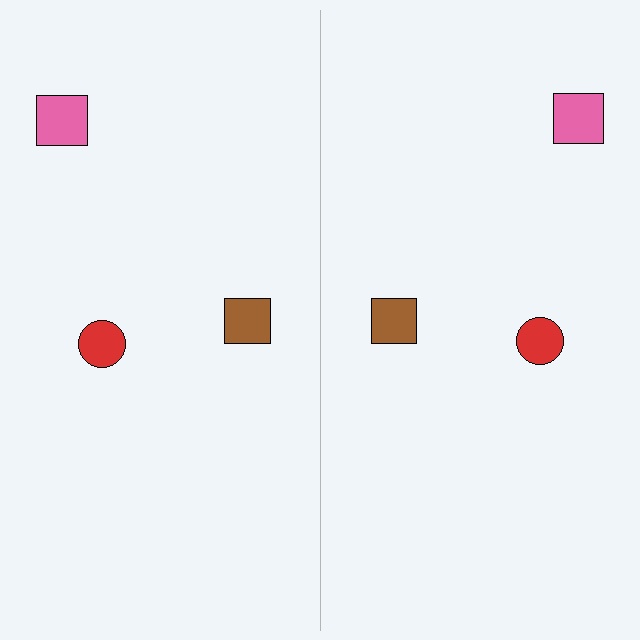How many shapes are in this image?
There are 6 shapes in this image.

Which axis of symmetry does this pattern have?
The pattern has a vertical axis of symmetry running through the center of the image.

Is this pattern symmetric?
Yes, this pattern has bilateral (reflection) symmetry.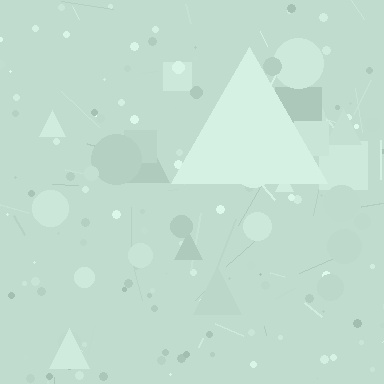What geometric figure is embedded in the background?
A triangle is embedded in the background.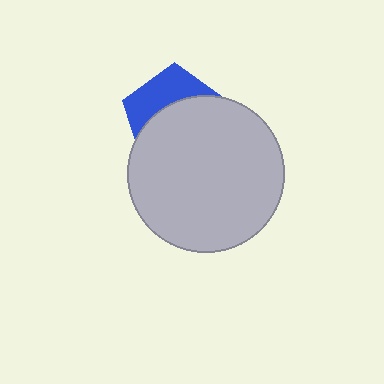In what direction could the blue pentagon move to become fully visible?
The blue pentagon could move up. That would shift it out from behind the light gray circle entirely.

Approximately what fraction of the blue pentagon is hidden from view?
Roughly 63% of the blue pentagon is hidden behind the light gray circle.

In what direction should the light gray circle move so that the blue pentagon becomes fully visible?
The light gray circle should move down. That is the shortest direction to clear the overlap and leave the blue pentagon fully visible.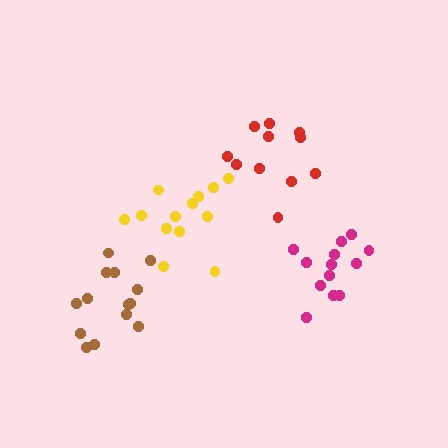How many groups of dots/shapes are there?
There are 4 groups.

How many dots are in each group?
Group 1: 13 dots, Group 2: 11 dots, Group 3: 13 dots, Group 4: 14 dots (51 total).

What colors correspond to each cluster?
The clusters are colored: magenta, red, yellow, brown.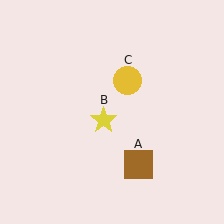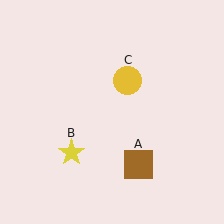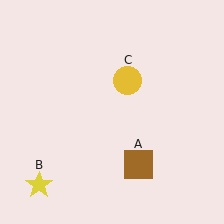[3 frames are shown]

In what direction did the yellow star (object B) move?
The yellow star (object B) moved down and to the left.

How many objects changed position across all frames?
1 object changed position: yellow star (object B).